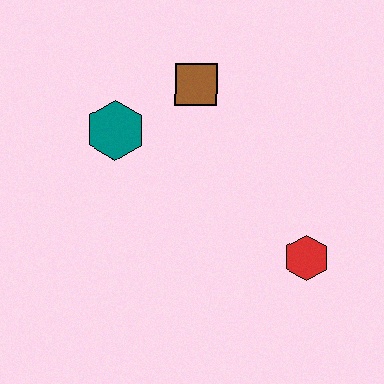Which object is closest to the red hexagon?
The brown square is closest to the red hexagon.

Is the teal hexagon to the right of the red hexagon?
No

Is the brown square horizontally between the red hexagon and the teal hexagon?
Yes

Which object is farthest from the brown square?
The red hexagon is farthest from the brown square.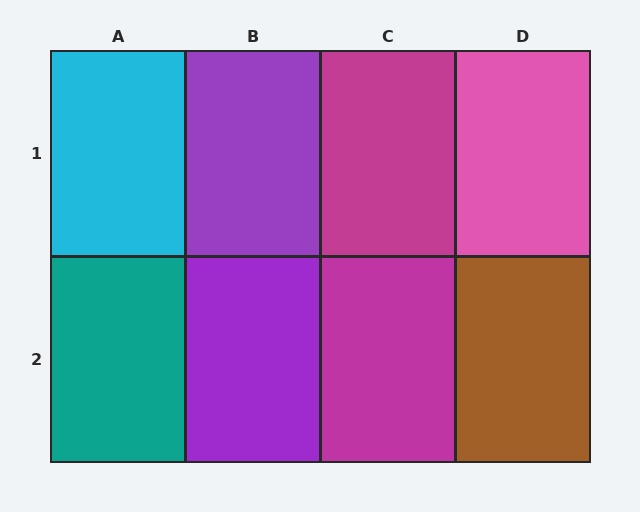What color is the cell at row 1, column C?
Magenta.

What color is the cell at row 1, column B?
Purple.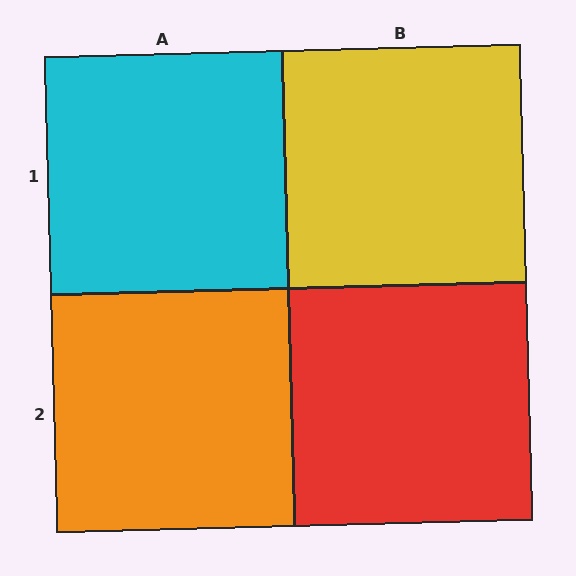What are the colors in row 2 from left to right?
Orange, red.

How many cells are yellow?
1 cell is yellow.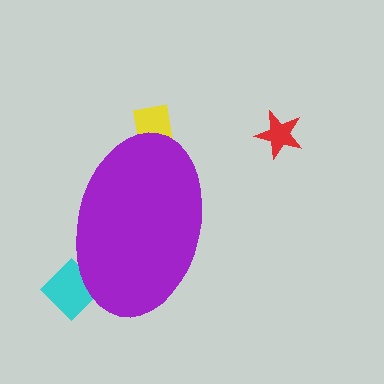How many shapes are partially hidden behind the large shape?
2 shapes are partially hidden.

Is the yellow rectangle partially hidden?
Yes, the yellow rectangle is partially hidden behind the purple ellipse.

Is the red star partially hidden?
No, the red star is fully visible.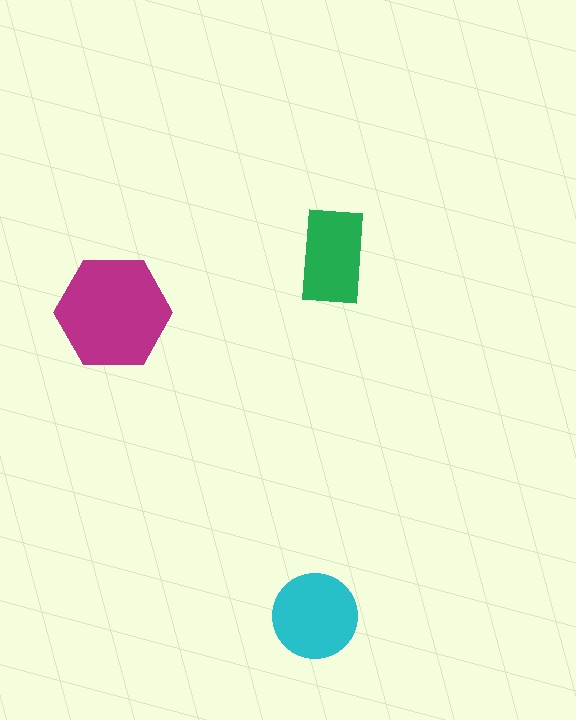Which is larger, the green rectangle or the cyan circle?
The cyan circle.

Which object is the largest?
The magenta hexagon.